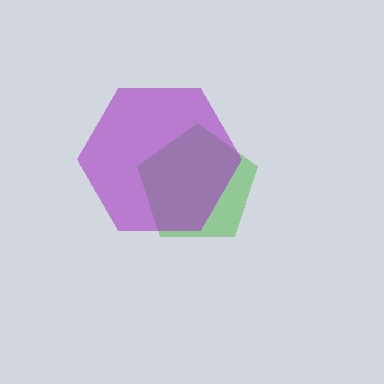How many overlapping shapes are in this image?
There are 2 overlapping shapes in the image.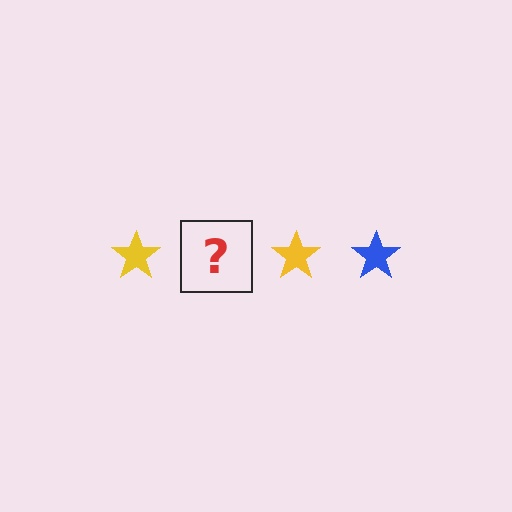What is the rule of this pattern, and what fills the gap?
The rule is that the pattern cycles through yellow, blue stars. The gap should be filled with a blue star.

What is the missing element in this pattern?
The missing element is a blue star.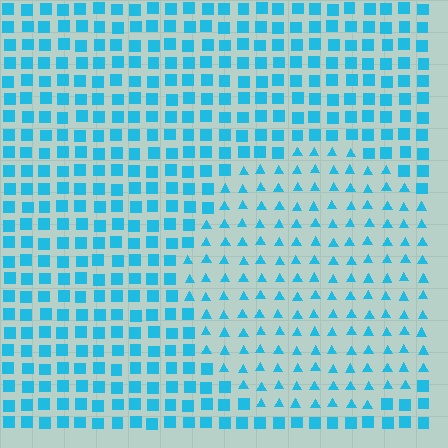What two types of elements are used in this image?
The image uses triangles inside the circle region and squares outside it.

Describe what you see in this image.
The image is filled with small cyan elements arranged in a uniform grid. A circle-shaped region contains triangles, while the surrounding area contains squares. The boundary is defined purely by the change in element shape.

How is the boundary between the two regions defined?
The boundary is defined by a change in element shape: triangles inside vs. squares outside. All elements share the same color and spacing.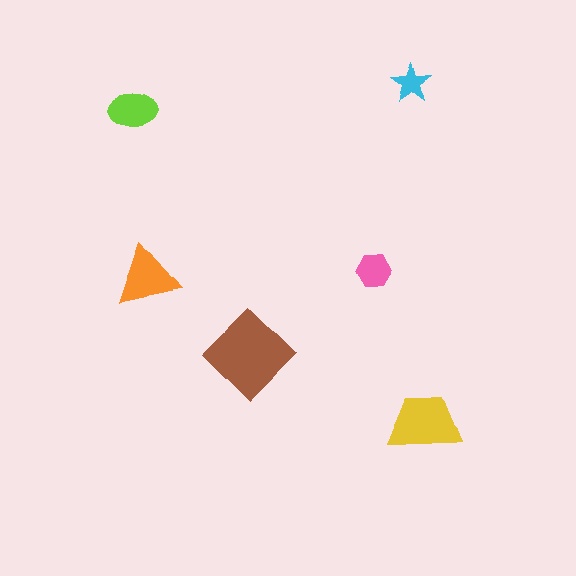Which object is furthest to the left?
The lime ellipse is leftmost.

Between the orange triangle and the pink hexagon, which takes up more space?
The orange triangle.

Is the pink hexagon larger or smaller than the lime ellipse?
Smaller.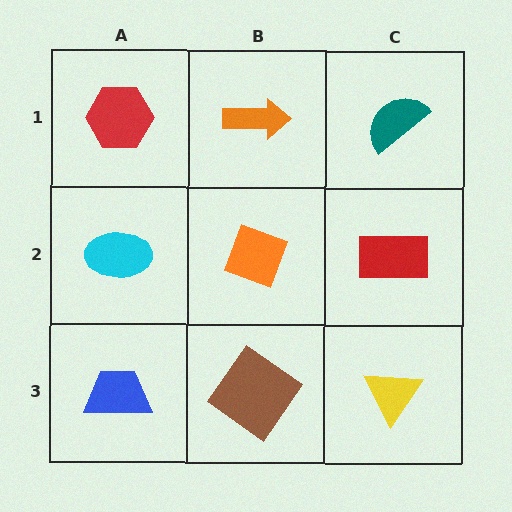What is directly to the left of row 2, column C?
An orange diamond.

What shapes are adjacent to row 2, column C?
A teal semicircle (row 1, column C), a yellow triangle (row 3, column C), an orange diamond (row 2, column B).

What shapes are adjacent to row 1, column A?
A cyan ellipse (row 2, column A), an orange arrow (row 1, column B).